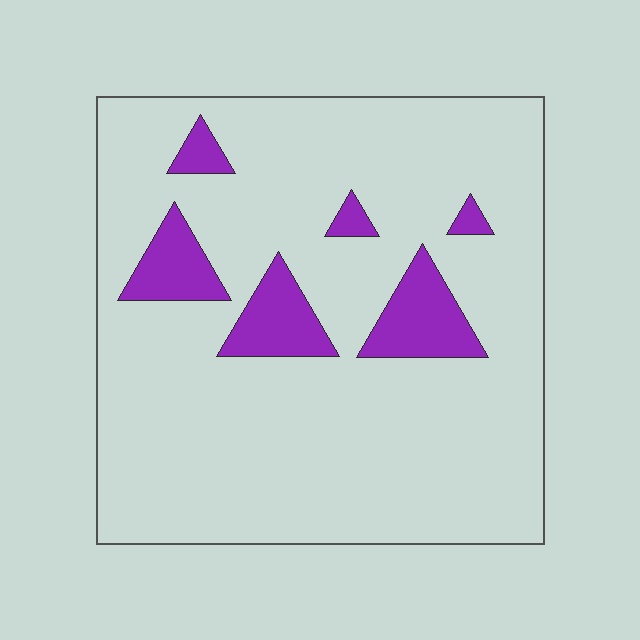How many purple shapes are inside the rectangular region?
6.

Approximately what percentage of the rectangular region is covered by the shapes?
Approximately 10%.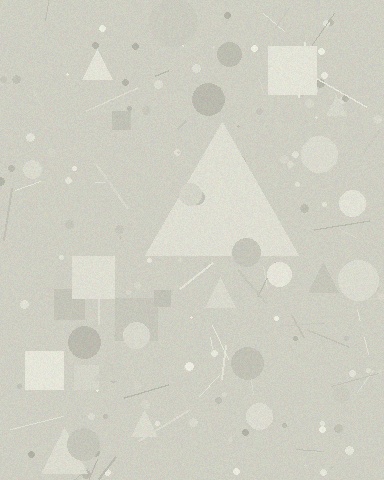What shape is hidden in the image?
A triangle is hidden in the image.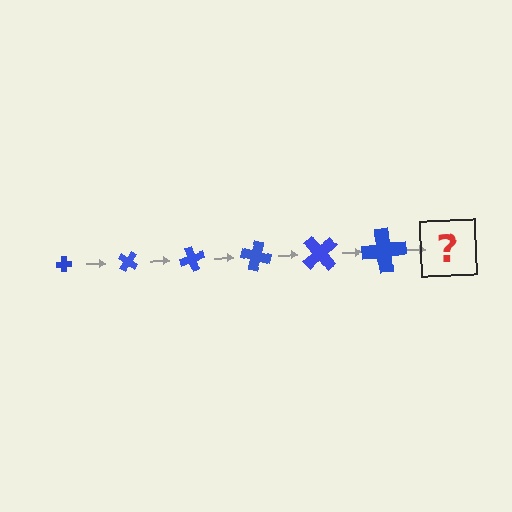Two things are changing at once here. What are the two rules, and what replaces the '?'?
The two rules are that the cross grows larger each step and it rotates 35 degrees each step. The '?' should be a cross, larger than the previous one and rotated 210 degrees from the start.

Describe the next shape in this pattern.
It should be a cross, larger than the previous one and rotated 210 degrees from the start.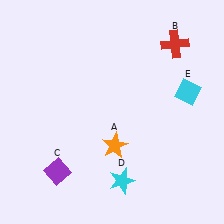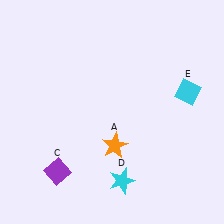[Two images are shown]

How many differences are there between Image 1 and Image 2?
There is 1 difference between the two images.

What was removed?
The red cross (B) was removed in Image 2.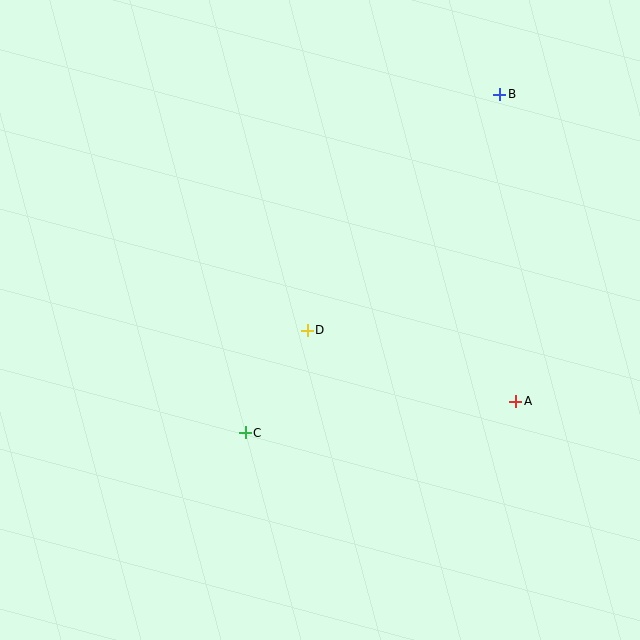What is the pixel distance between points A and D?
The distance between A and D is 220 pixels.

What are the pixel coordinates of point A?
Point A is at (516, 401).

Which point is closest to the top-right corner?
Point B is closest to the top-right corner.